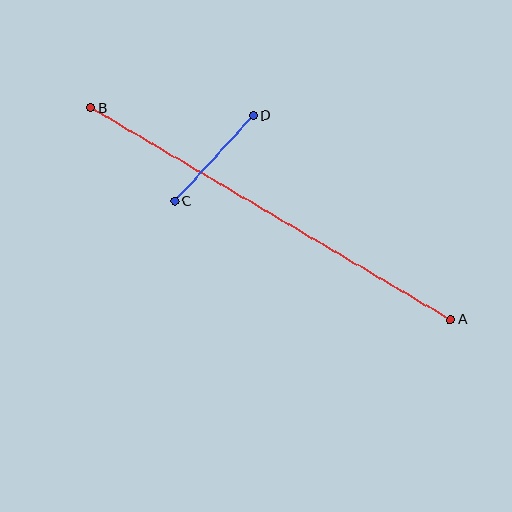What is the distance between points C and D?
The distance is approximately 116 pixels.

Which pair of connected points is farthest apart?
Points A and B are farthest apart.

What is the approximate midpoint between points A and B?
The midpoint is at approximately (271, 214) pixels.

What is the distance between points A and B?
The distance is approximately 418 pixels.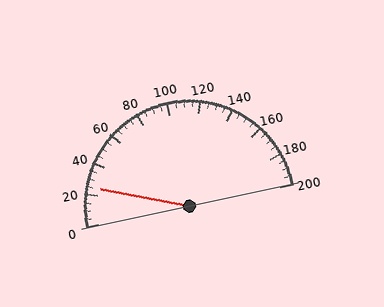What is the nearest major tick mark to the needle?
The nearest major tick mark is 20.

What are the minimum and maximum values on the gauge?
The gauge ranges from 0 to 200.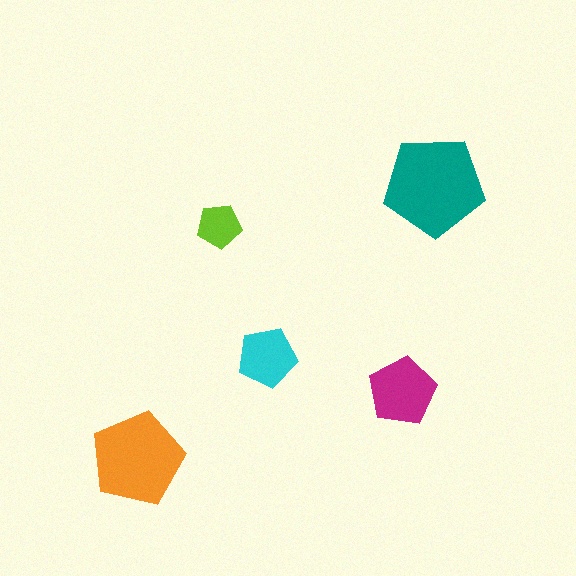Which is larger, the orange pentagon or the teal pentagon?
The teal one.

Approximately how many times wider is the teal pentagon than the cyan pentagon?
About 1.5 times wider.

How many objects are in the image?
There are 5 objects in the image.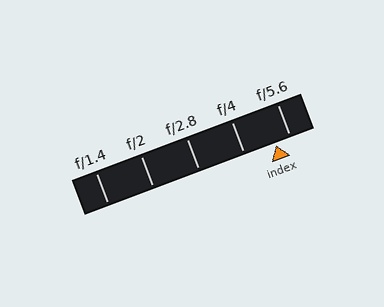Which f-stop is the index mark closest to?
The index mark is closest to f/5.6.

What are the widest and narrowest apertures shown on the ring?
The widest aperture shown is f/1.4 and the narrowest is f/5.6.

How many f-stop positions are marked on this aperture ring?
There are 5 f-stop positions marked.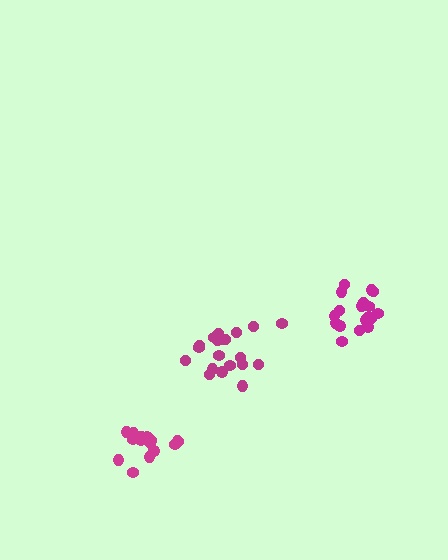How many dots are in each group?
Group 1: 20 dots, Group 2: 15 dots, Group 3: 18 dots (53 total).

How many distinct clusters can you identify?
There are 3 distinct clusters.